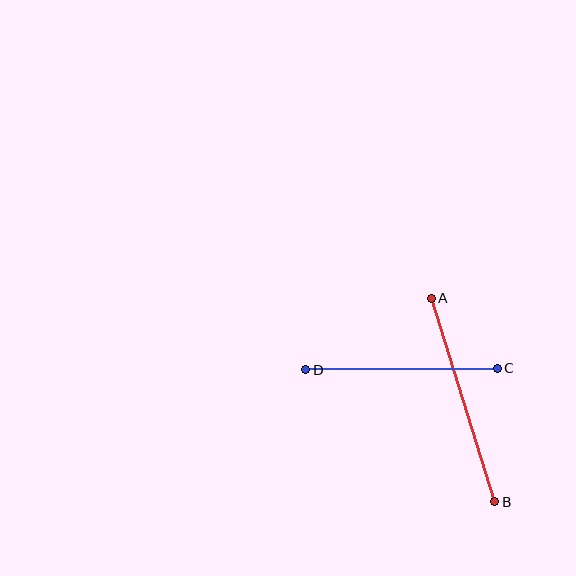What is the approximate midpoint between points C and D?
The midpoint is at approximately (402, 369) pixels.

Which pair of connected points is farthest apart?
Points A and B are farthest apart.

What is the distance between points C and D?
The distance is approximately 192 pixels.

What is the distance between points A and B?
The distance is approximately 213 pixels.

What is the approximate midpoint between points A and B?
The midpoint is at approximately (463, 400) pixels.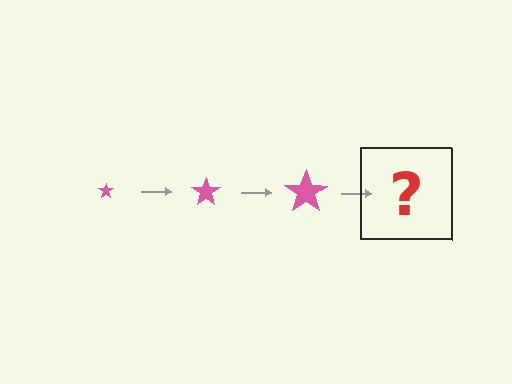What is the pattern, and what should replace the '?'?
The pattern is that the star gets progressively larger each step. The '?' should be a pink star, larger than the previous one.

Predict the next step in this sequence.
The next step is a pink star, larger than the previous one.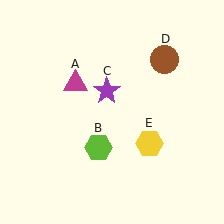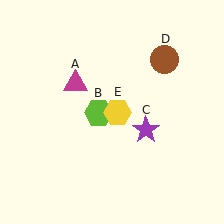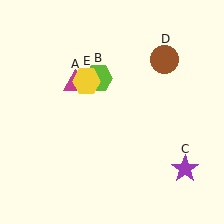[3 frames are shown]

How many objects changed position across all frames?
3 objects changed position: lime hexagon (object B), purple star (object C), yellow hexagon (object E).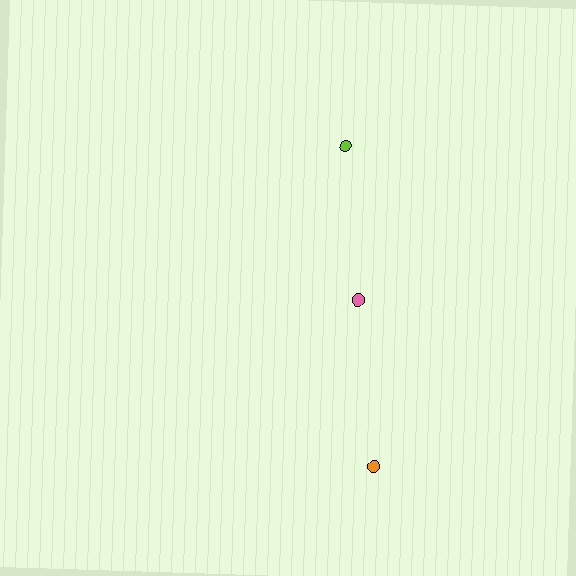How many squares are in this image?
There are no squares.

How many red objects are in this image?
There are no red objects.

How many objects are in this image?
There are 3 objects.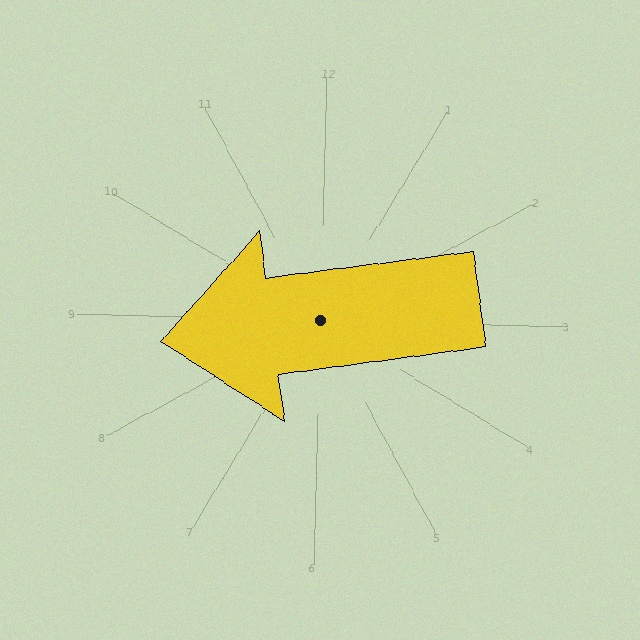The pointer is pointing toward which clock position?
Roughly 9 o'clock.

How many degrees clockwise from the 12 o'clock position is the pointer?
Approximately 261 degrees.